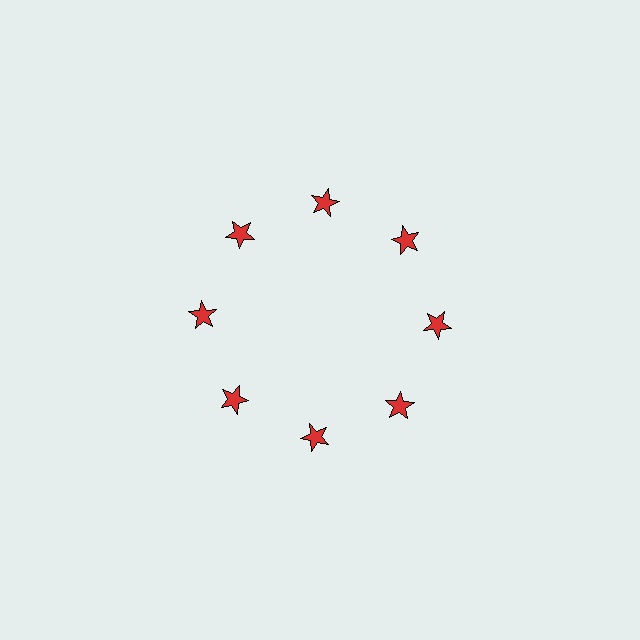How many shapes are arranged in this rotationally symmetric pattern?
There are 8 shapes, arranged in 8 groups of 1.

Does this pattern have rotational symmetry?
Yes, this pattern has 8-fold rotational symmetry. It looks the same after rotating 45 degrees around the center.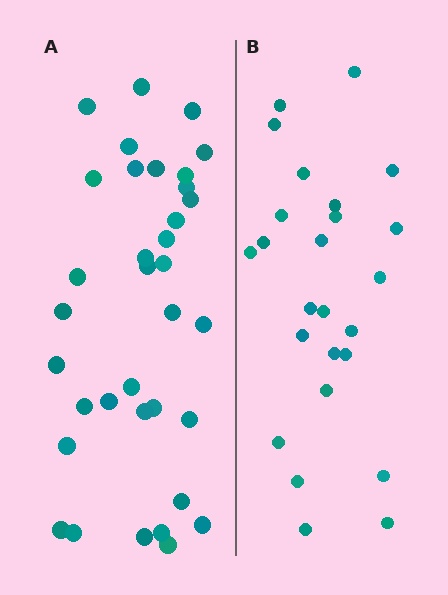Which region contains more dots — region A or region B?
Region A (the left region) has more dots.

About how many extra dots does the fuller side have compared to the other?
Region A has roughly 10 or so more dots than region B.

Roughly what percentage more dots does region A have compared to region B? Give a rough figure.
About 40% more.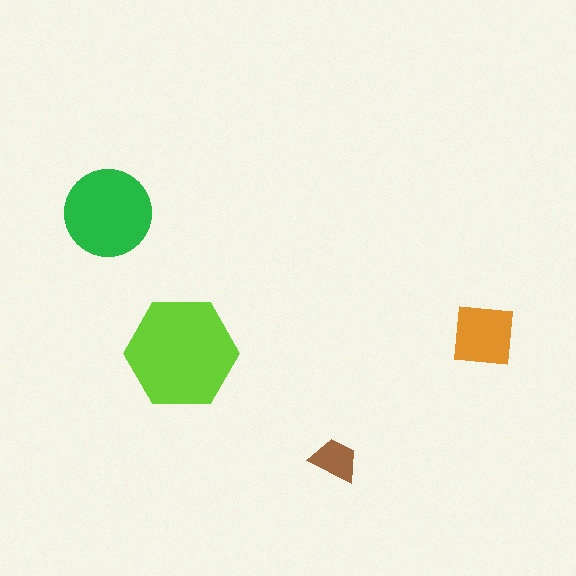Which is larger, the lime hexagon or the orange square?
The lime hexagon.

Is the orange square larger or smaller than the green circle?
Smaller.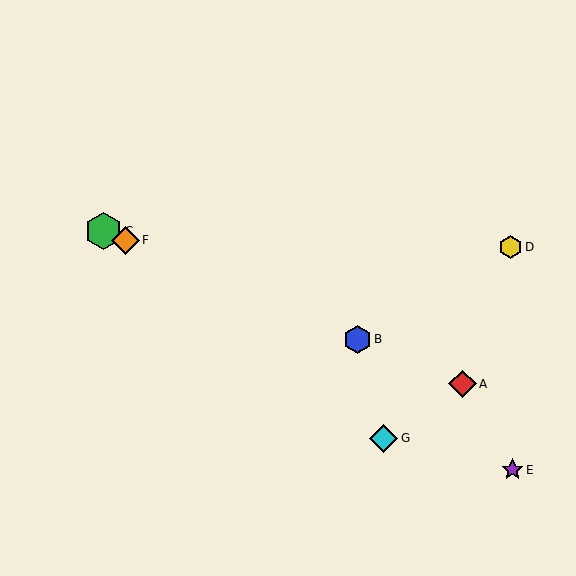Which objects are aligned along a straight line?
Objects A, B, C, F are aligned along a straight line.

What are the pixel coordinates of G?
Object G is at (384, 438).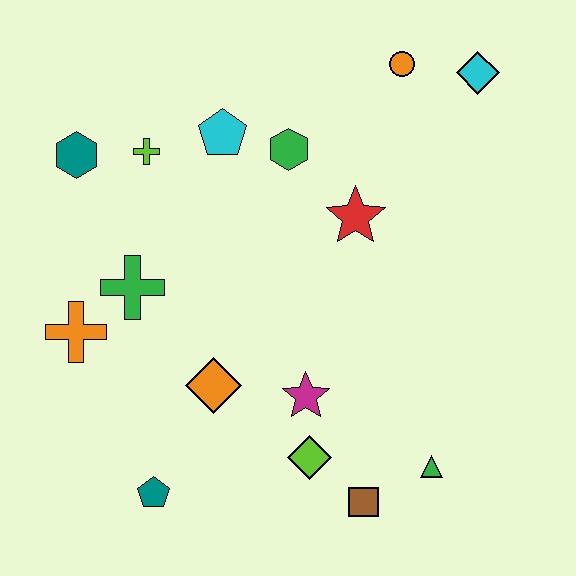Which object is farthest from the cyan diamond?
The teal pentagon is farthest from the cyan diamond.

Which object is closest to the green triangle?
The brown square is closest to the green triangle.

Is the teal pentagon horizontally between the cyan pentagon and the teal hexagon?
Yes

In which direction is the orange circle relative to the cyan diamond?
The orange circle is to the left of the cyan diamond.